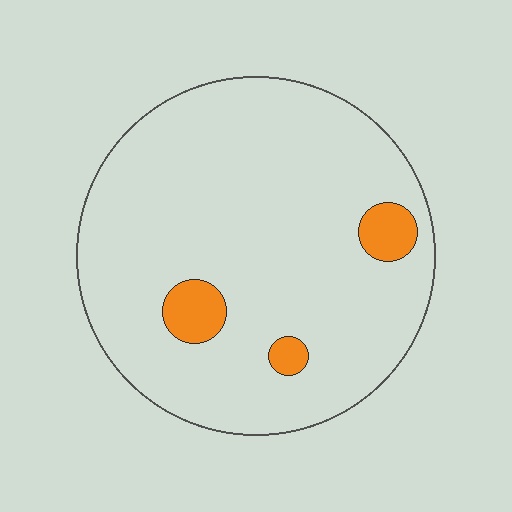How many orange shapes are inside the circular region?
3.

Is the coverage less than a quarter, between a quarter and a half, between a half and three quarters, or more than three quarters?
Less than a quarter.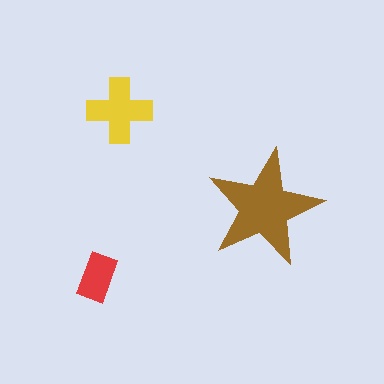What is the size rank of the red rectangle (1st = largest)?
3rd.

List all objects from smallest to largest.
The red rectangle, the yellow cross, the brown star.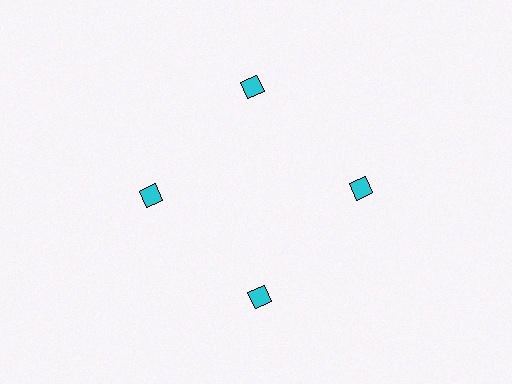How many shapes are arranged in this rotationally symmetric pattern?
There are 4 shapes, arranged in 4 groups of 1.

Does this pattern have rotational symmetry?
Yes, this pattern has 4-fold rotational symmetry. It looks the same after rotating 90 degrees around the center.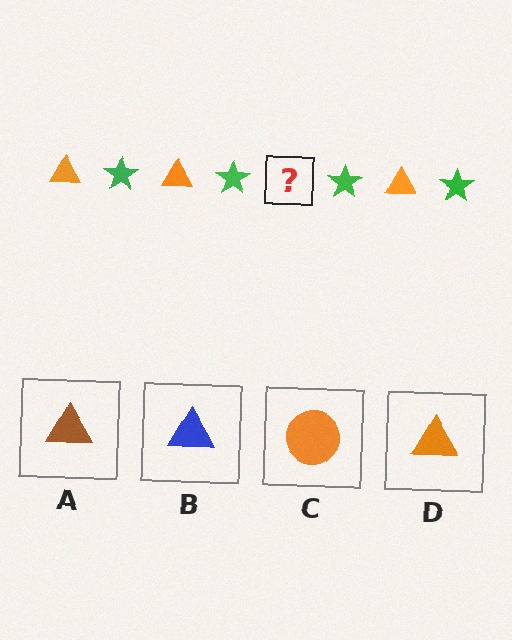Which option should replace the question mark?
Option D.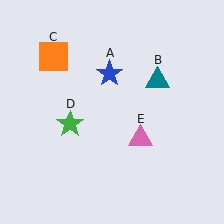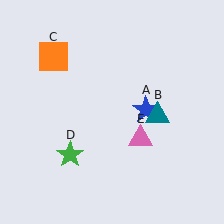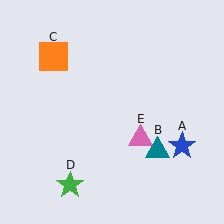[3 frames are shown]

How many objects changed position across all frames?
3 objects changed position: blue star (object A), teal triangle (object B), green star (object D).